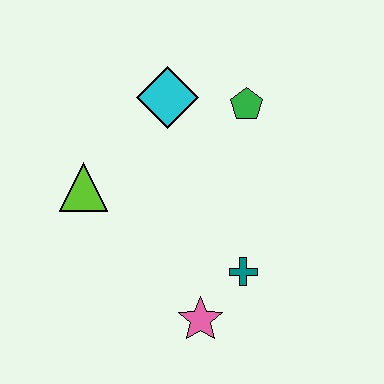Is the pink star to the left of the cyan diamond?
No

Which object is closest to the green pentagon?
The cyan diamond is closest to the green pentagon.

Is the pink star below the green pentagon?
Yes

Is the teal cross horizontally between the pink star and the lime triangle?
No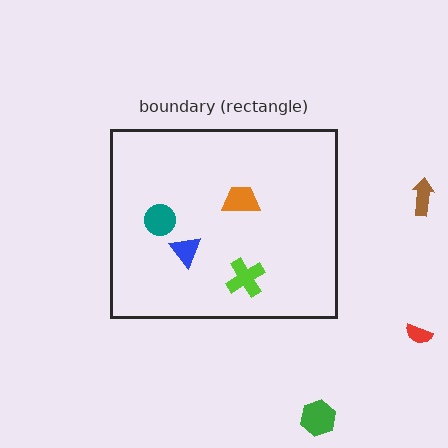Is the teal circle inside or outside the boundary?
Inside.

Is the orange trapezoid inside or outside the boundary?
Inside.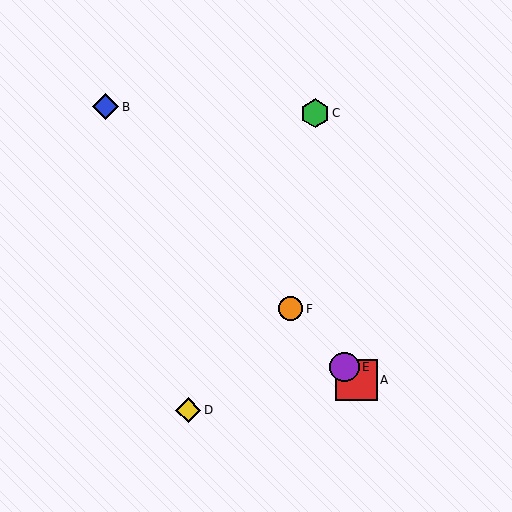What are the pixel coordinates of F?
Object F is at (291, 309).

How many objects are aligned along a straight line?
4 objects (A, B, E, F) are aligned along a straight line.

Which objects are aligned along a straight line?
Objects A, B, E, F are aligned along a straight line.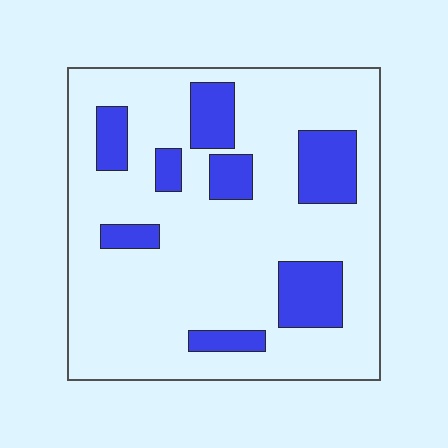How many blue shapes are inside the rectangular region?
8.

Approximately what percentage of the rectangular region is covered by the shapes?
Approximately 20%.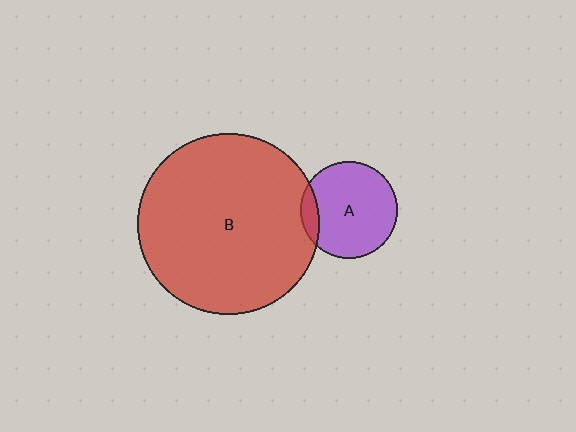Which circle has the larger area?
Circle B (red).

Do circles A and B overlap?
Yes.